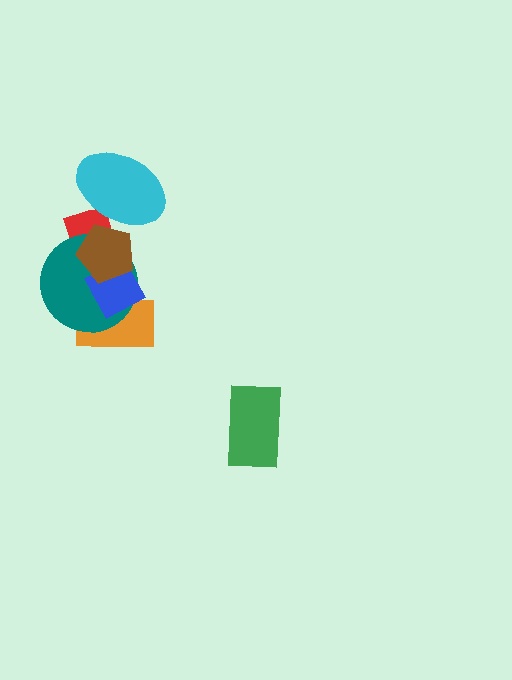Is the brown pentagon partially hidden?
No, no other shape covers it.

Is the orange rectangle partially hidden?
Yes, it is partially covered by another shape.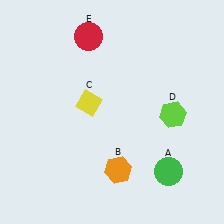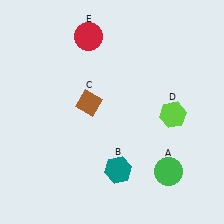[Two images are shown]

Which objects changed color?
B changed from orange to teal. C changed from yellow to brown.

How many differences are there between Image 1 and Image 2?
There are 2 differences between the two images.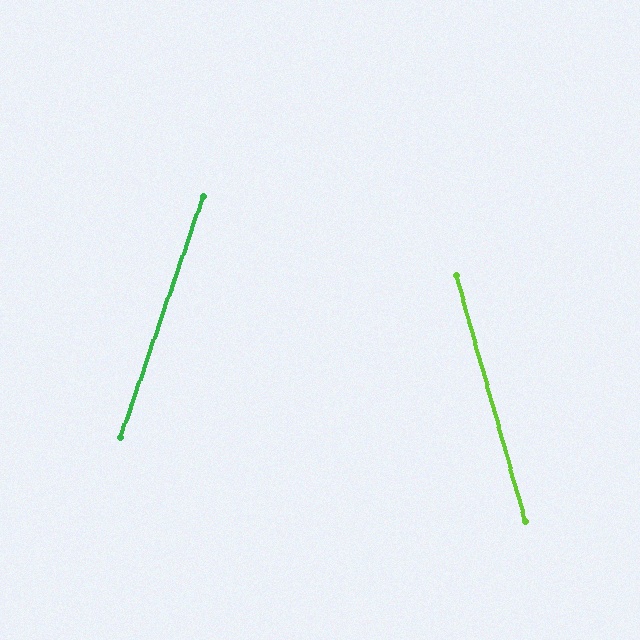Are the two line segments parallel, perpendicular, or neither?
Neither parallel nor perpendicular — they differ by about 35°.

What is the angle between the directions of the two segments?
Approximately 35 degrees.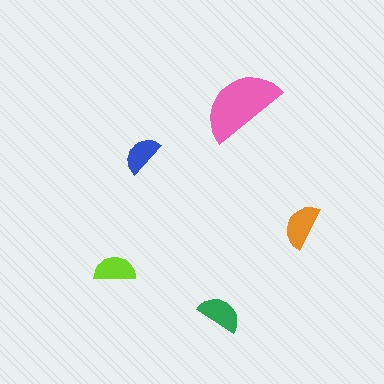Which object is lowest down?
The green semicircle is bottommost.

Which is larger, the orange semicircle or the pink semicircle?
The pink one.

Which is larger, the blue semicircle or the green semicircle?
The green one.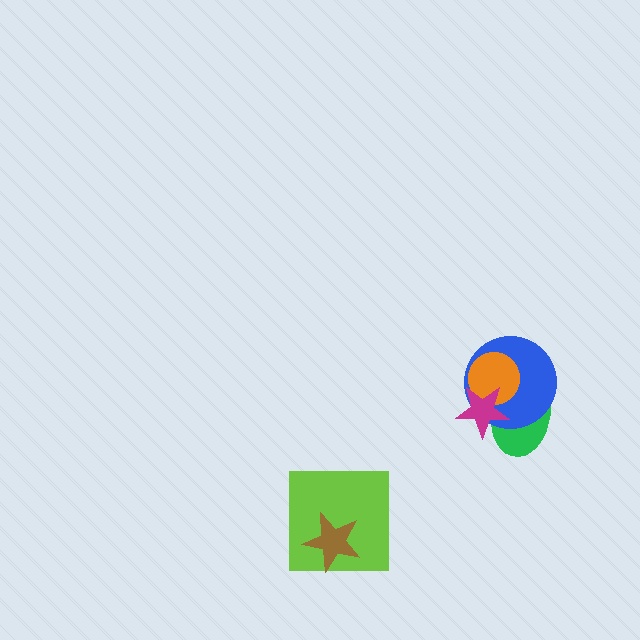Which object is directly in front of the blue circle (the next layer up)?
The orange circle is directly in front of the blue circle.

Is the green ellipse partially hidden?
Yes, it is partially covered by another shape.